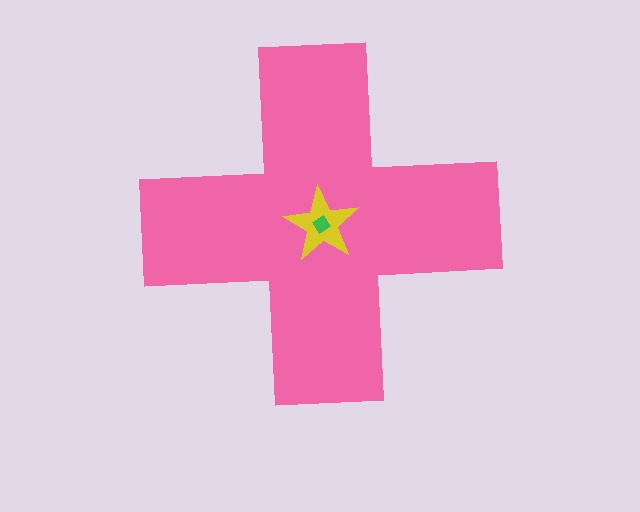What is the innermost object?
The green diamond.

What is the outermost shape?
The pink cross.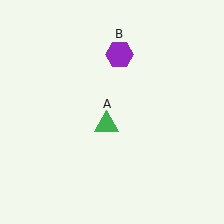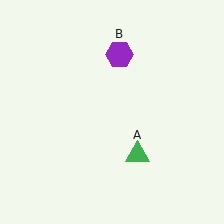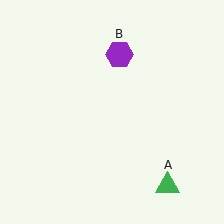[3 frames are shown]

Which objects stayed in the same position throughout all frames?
Purple hexagon (object B) remained stationary.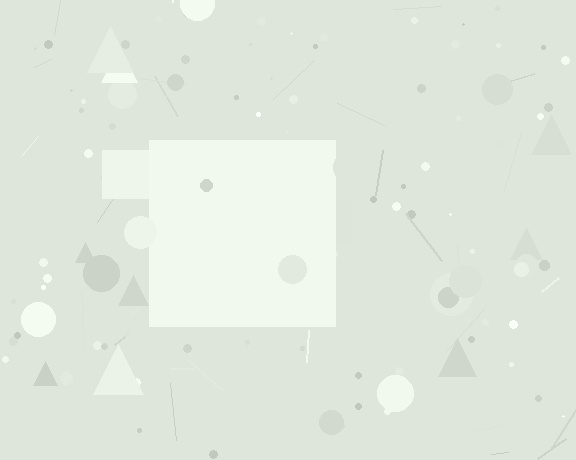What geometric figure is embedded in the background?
A square is embedded in the background.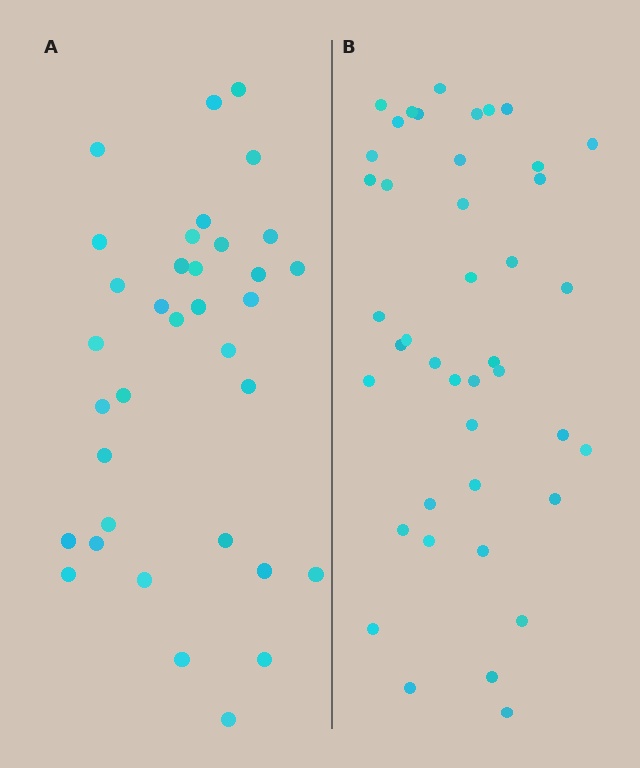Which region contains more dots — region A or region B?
Region B (the right region) has more dots.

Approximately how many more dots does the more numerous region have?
Region B has roughly 8 or so more dots than region A.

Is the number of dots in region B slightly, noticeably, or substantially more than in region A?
Region B has only slightly more — the two regions are fairly close. The ratio is roughly 1.2 to 1.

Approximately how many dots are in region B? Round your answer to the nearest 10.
About 40 dots. (The exact count is 42, which rounds to 40.)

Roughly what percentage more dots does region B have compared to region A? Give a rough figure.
About 20% more.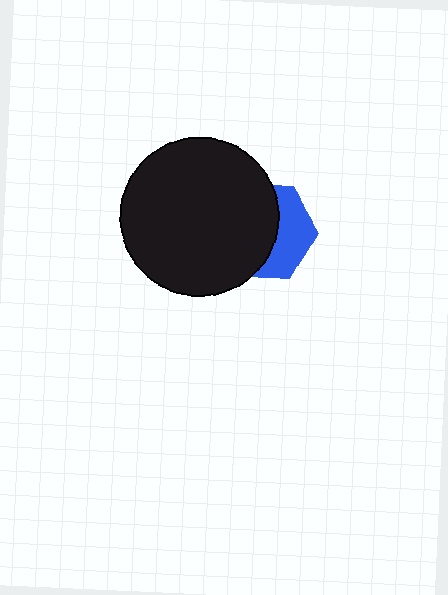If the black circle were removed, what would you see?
You would see the complete blue hexagon.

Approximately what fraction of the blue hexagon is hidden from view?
Roughly 60% of the blue hexagon is hidden behind the black circle.